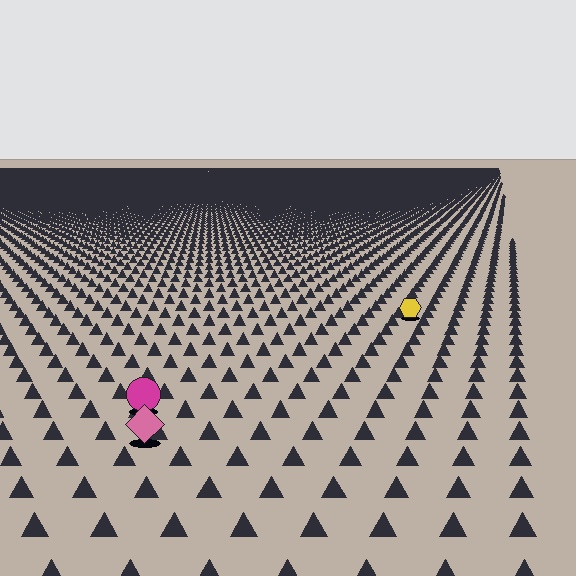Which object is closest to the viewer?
The pink diamond is closest. The texture marks near it are larger and more spread out.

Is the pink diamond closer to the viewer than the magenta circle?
Yes. The pink diamond is closer — you can tell from the texture gradient: the ground texture is coarser near it.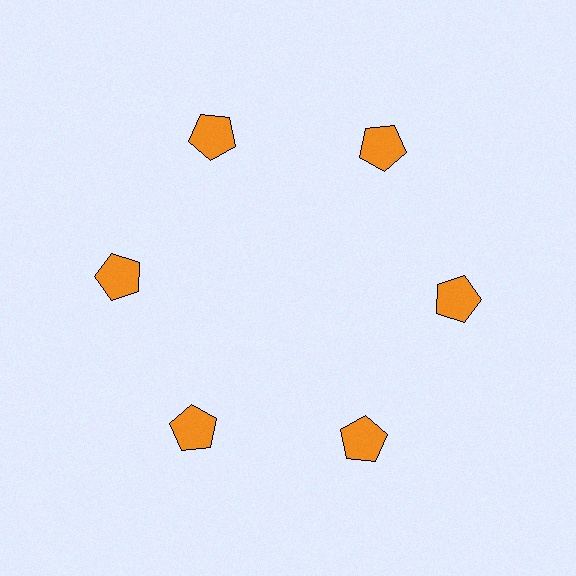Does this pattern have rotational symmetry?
Yes, this pattern has 6-fold rotational symmetry. It looks the same after rotating 60 degrees around the center.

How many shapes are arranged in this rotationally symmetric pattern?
There are 6 shapes, arranged in 6 groups of 1.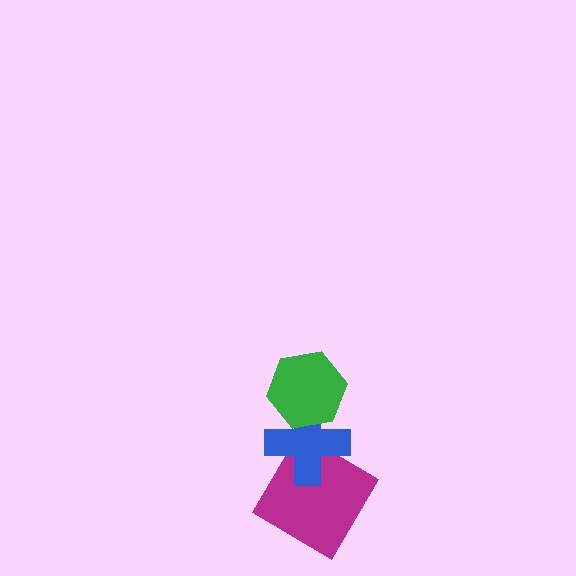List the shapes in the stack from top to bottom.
From top to bottom: the green hexagon, the blue cross, the magenta diamond.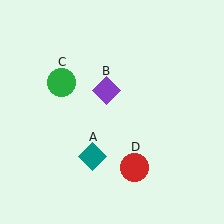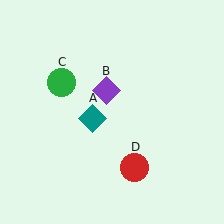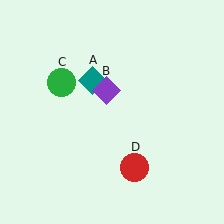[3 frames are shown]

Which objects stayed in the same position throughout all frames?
Purple diamond (object B) and green circle (object C) and red circle (object D) remained stationary.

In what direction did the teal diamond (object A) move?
The teal diamond (object A) moved up.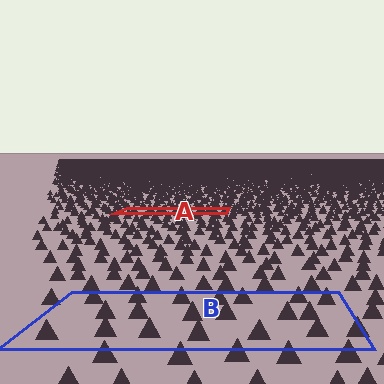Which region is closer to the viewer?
Region B is closer. The texture elements there are larger and more spread out.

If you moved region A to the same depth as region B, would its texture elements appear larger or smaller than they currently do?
They would appear larger. At a closer depth, the same texture elements are projected at a bigger on-screen size.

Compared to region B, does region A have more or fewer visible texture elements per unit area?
Region A has more texture elements per unit area — they are packed more densely because it is farther away.